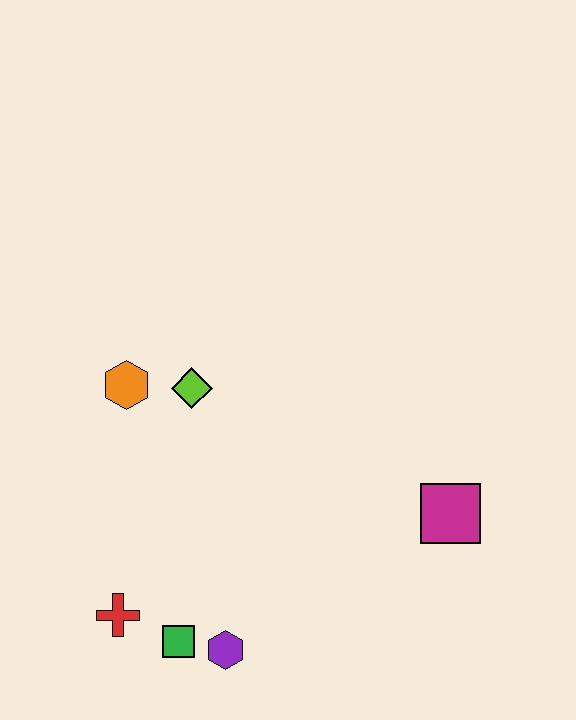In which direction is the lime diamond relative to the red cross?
The lime diamond is above the red cross.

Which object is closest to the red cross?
The green square is closest to the red cross.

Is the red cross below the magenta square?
Yes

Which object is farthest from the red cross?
The magenta square is farthest from the red cross.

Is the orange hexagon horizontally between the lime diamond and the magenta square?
No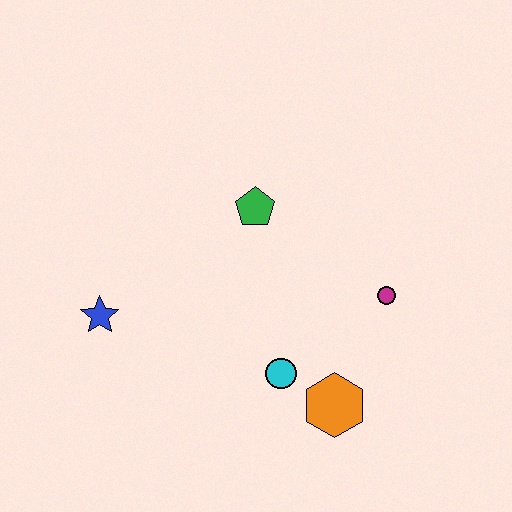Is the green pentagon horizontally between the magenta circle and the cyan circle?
No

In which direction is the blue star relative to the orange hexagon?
The blue star is to the left of the orange hexagon.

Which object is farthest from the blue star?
The magenta circle is farthest from the blue star.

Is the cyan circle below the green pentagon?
Yes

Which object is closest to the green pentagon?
The magenta circle is closest to the green pentagon.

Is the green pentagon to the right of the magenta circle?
No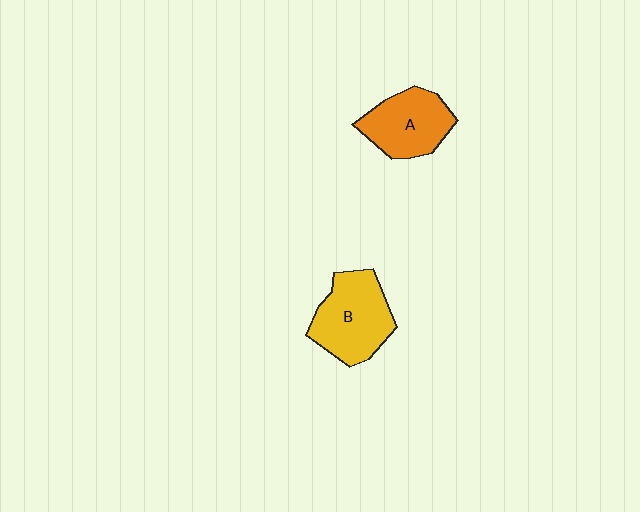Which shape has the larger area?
Shape B (yellow).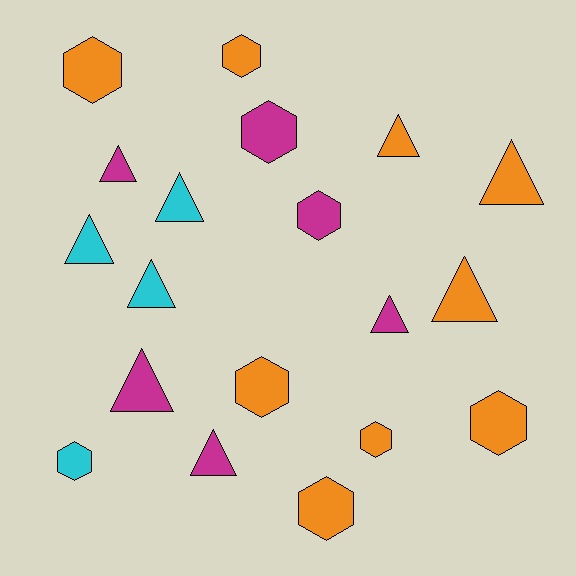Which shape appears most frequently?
Triangle, with 10 objects.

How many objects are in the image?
There are 19 objects.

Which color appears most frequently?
Orange, with 9 objects.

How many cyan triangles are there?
There are 3 cyan triangles.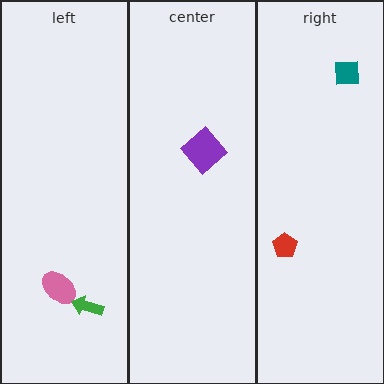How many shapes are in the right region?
2.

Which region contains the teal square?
The right region.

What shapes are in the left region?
The pink ellipse, the green arrow.